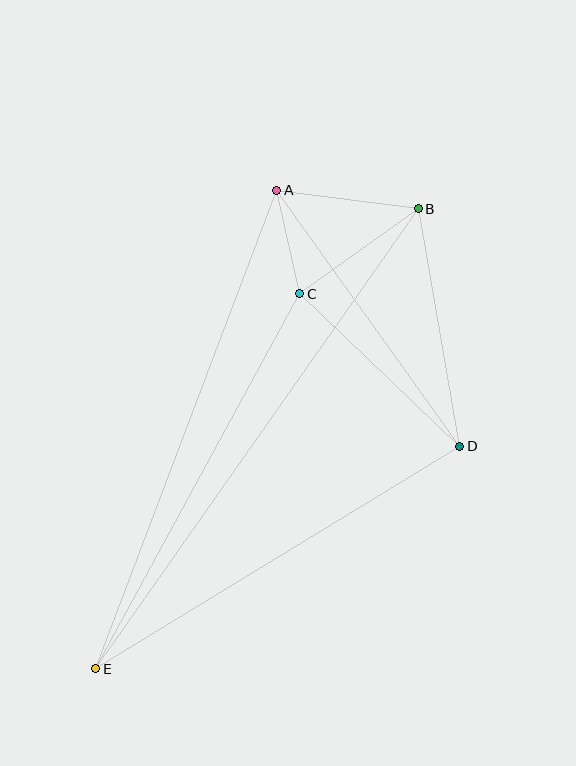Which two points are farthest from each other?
Points B and E are farthest from each other.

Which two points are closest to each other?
Points A and C are closest to each other.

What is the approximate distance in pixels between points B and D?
The distance between B and D is approximately 241 pixels.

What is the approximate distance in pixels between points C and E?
The distance between C and E is approximately 427 pixels.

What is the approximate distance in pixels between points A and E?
The distance between A and E is approximately 512 pixels.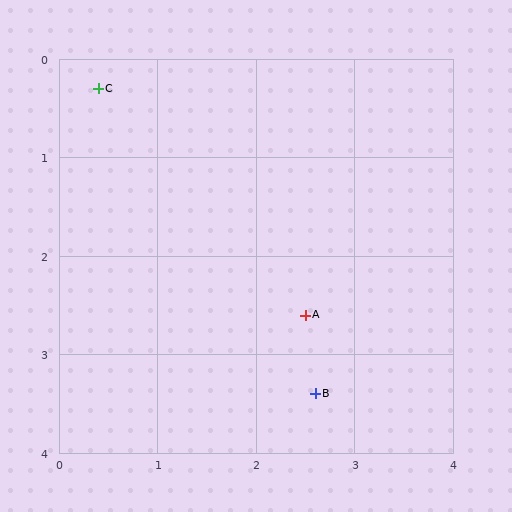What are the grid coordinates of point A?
Point A is at approximately (2.5, 2.6).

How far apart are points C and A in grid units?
Points C and A are about 3.1 grid units apart.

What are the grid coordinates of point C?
Point C is at approximately (0.4, 0.3).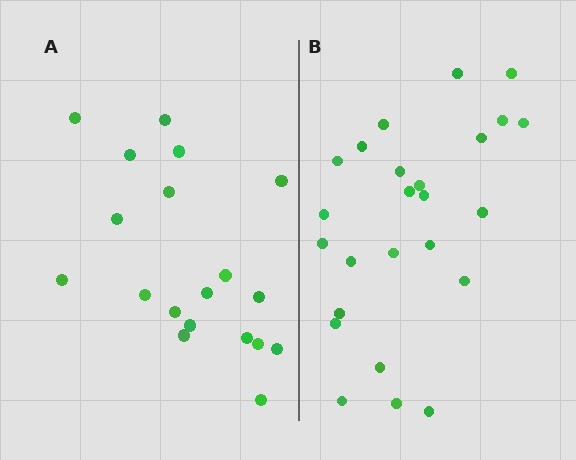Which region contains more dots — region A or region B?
Region B (the right region) has more dots.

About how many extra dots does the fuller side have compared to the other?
Region B has about 6 more dots than region A.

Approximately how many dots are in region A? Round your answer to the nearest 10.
About 20 dots. (The exact count is 19, which rounds to 20.)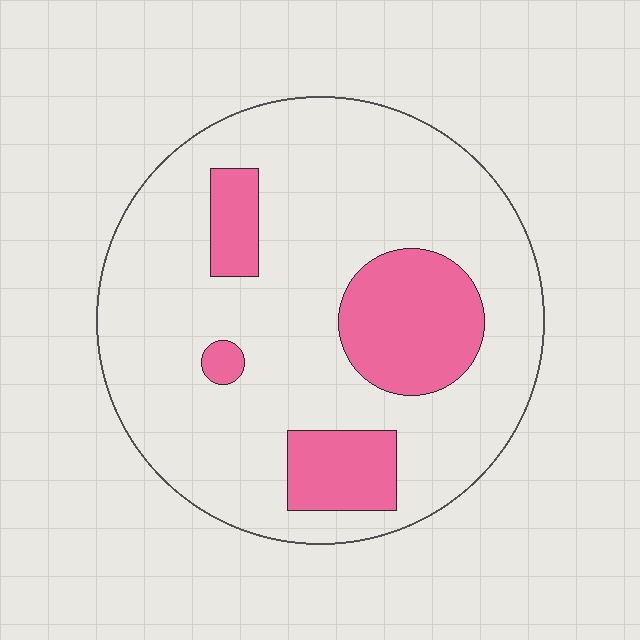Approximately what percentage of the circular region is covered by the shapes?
Approximately 20%.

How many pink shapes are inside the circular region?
4.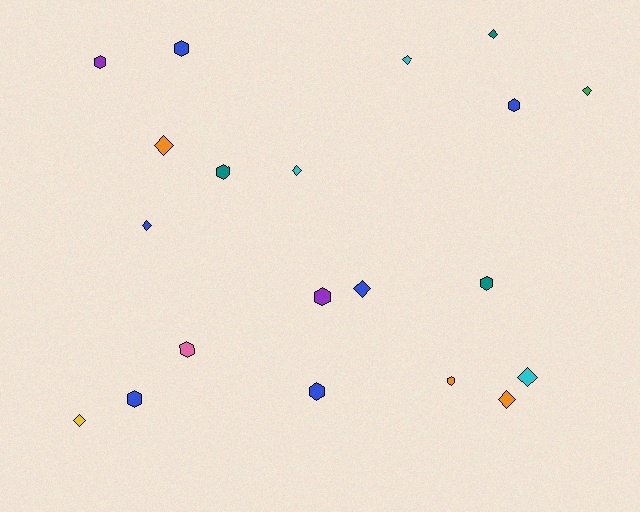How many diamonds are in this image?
There are 10 diamonds.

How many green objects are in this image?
There is 1 green object.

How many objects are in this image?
There are 20 objects.